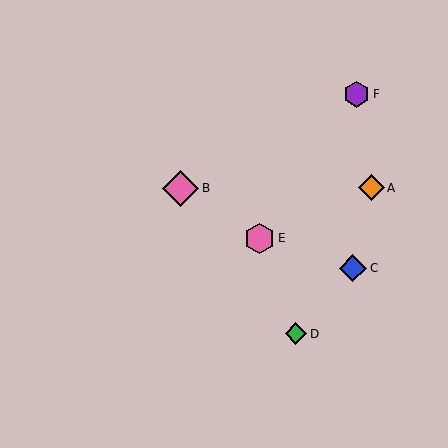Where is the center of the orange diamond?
The center of the orange diamond is at (371, 188).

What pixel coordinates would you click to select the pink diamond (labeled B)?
Click at (180, 188) to select the pink diamond B.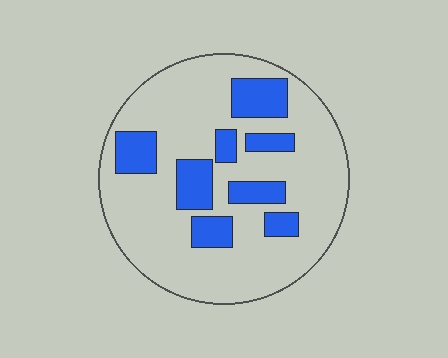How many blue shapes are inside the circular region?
8.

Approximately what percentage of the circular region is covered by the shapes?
Approximately 25%.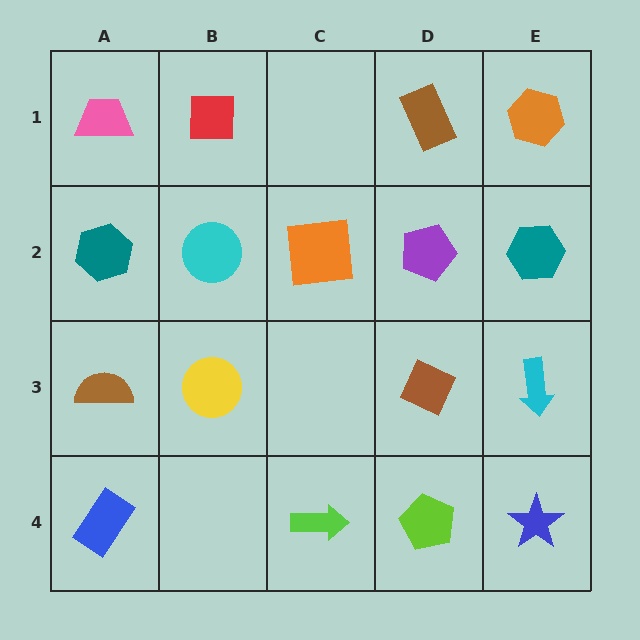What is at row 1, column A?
A pink trapezoid.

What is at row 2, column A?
A teal hexagon.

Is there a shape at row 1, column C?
No, that cell is empty.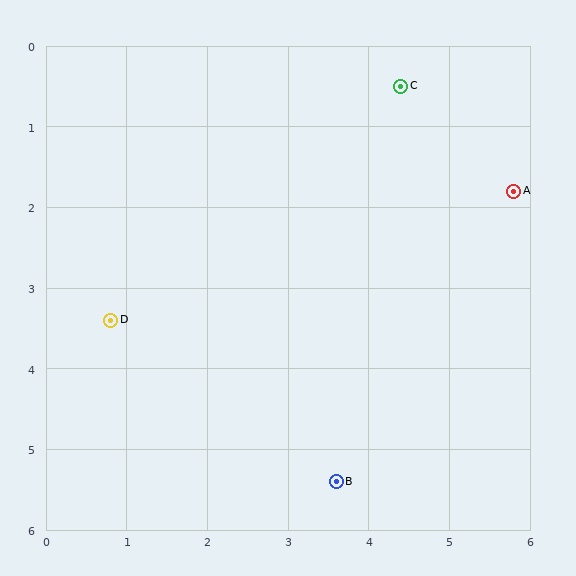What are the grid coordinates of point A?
Point A is at approximately (5.8, 1.8).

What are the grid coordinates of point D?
Point D is at approximately (0.8, 3.4).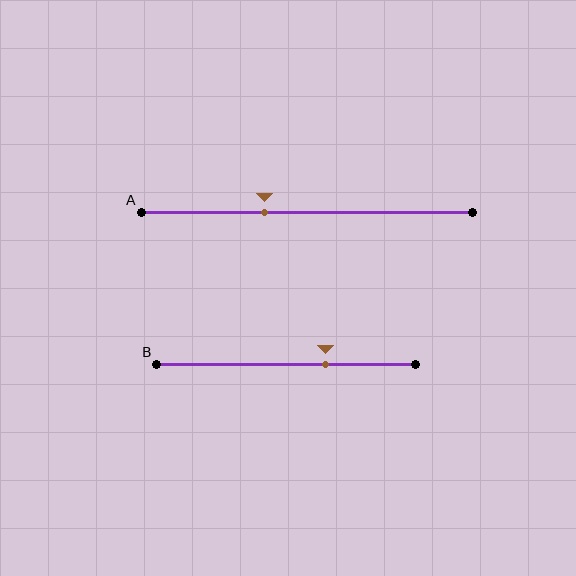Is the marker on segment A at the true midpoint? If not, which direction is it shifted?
No, the marker on segment A is shifted to the left by about 13% of the segment length.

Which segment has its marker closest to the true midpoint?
Segment A has its marker closest to the true midpoint.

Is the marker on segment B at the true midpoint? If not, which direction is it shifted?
No, the marker on segment B is shifted to the right by about 15% of the segment length.